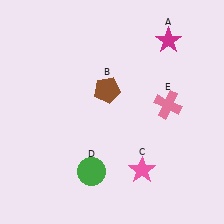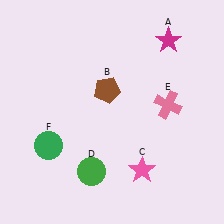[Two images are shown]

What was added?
A green circle (F) was added in Image 2.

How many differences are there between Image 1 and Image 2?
There is 1 difference between the two images.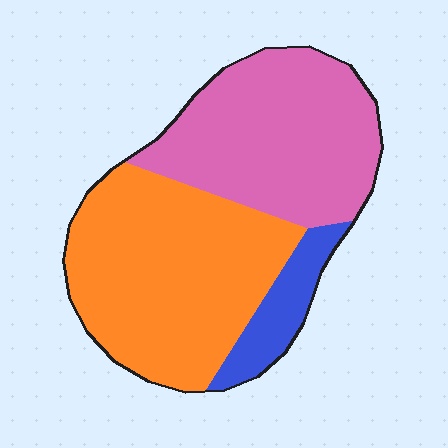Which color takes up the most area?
Orange, at roughly 50%.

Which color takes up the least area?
Blue, at roughly 10%.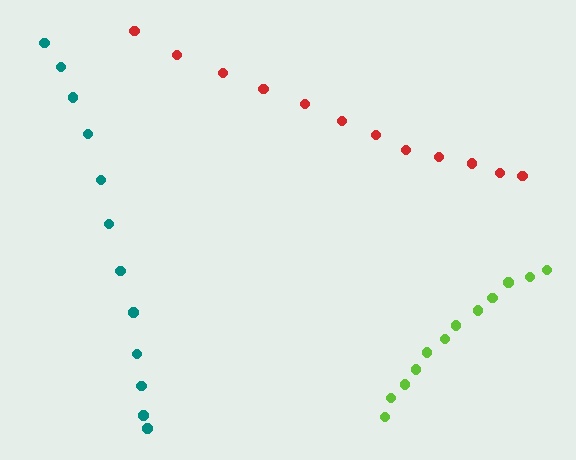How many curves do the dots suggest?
There are 3 distinct paths.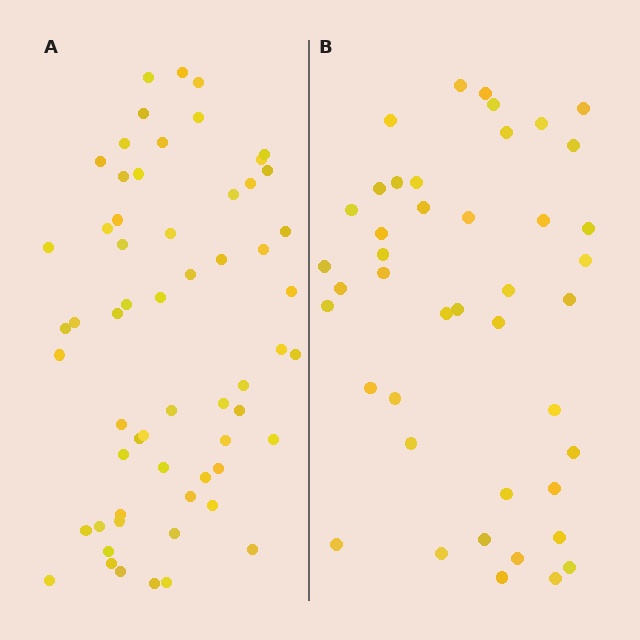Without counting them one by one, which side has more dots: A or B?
Region A (the left region) has more dots.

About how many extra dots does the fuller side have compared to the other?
Region A has approximately 15 more dots than region B.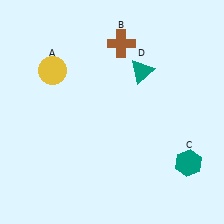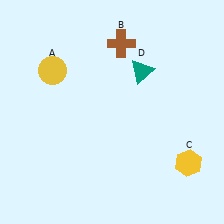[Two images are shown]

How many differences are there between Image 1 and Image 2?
There is 1 difference between the two images.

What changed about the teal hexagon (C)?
In Image 1, C is teal. In Image 2, it changed to yellow.